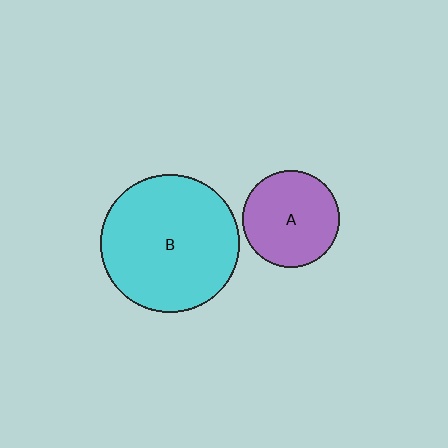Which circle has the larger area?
Circle B (cyan).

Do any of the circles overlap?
No, none of the circles overlap.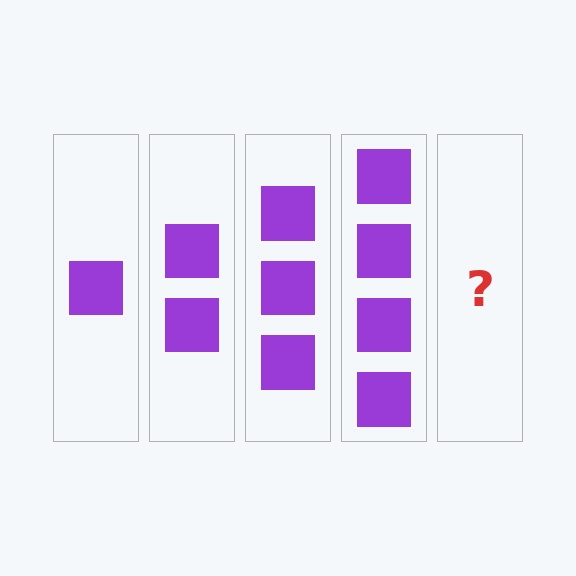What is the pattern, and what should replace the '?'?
The pattern is that each step adds one more square. The '?' should be 5 squares.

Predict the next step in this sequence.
The next step is 5 squares.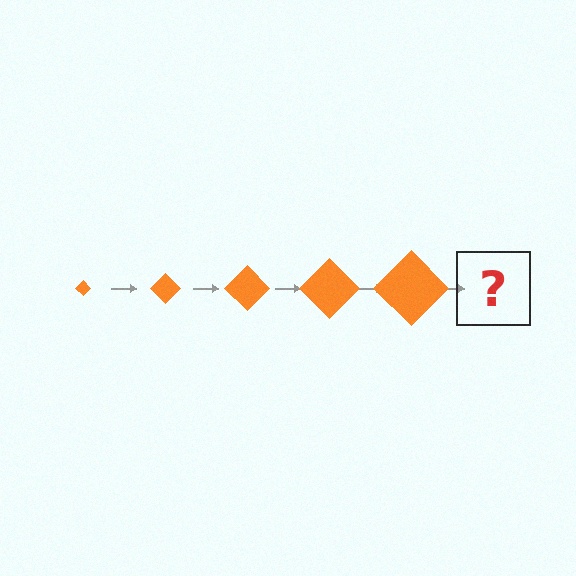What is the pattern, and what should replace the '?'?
The pattern is that the diamond gets progressively larger each step. The '?' should be an orange diamond, larger than the previous one.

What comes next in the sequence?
The next element should be an orange diamond, larger than the previous one.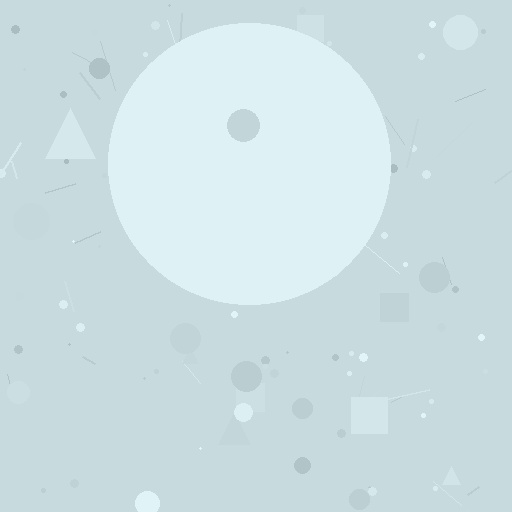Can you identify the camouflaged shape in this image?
The camouflaged shape is a circle.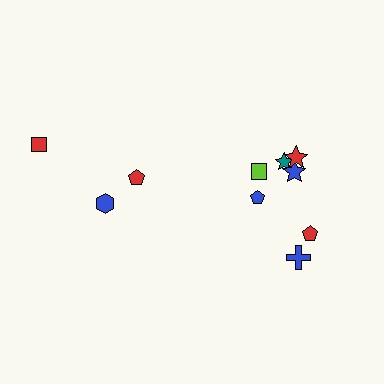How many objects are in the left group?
There are 3 objects.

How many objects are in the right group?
There are 7 objects.